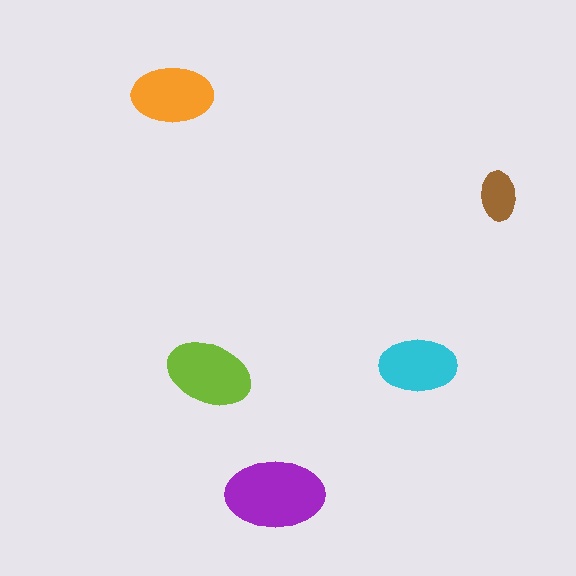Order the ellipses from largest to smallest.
the purple one, the lime one, the orange one, the cyan one, the brown one.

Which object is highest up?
The orange ellipse is topmost.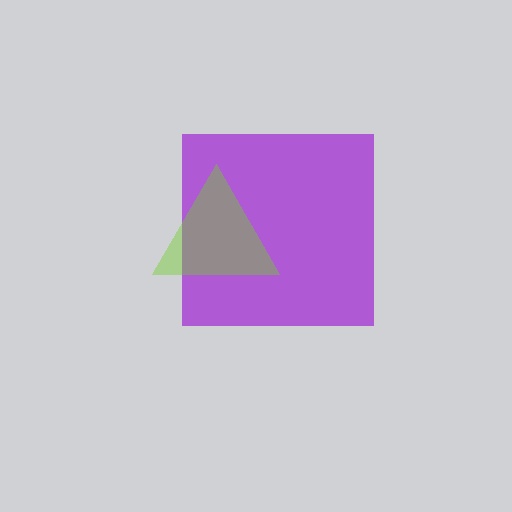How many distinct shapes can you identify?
There are 2 distinct shapes: a purple square, a lime triangle.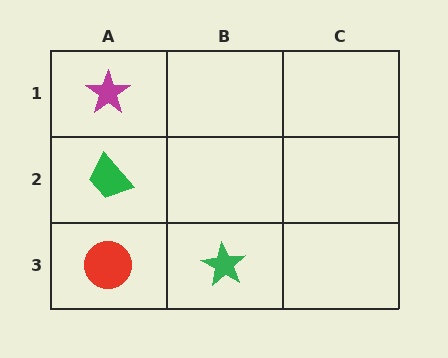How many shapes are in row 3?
2 shapes.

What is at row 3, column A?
A red circle.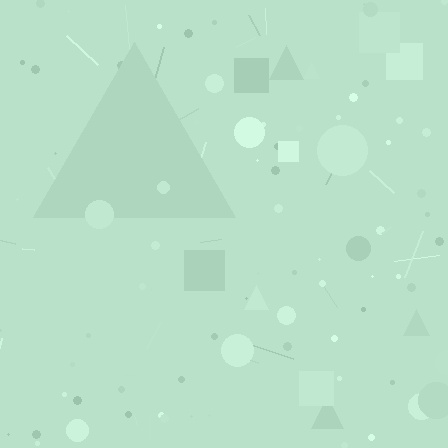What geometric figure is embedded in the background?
A triangle is embedded in the background.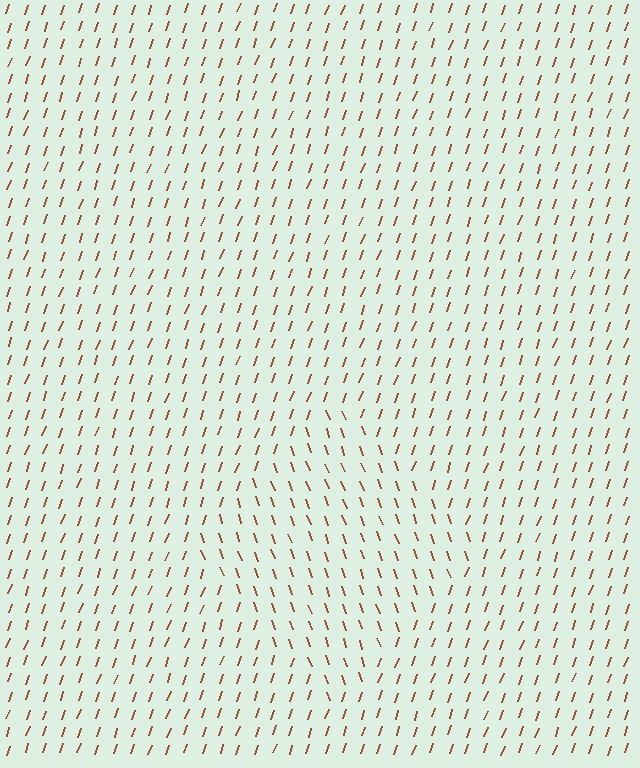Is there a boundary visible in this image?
Yes, there is a texture boundary formed by a change in line orientation.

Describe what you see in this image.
The image is filled with small brown line segments. A diamond region in the image has lines oriented differently from the surrounding lines, creating a visible texture boundary.